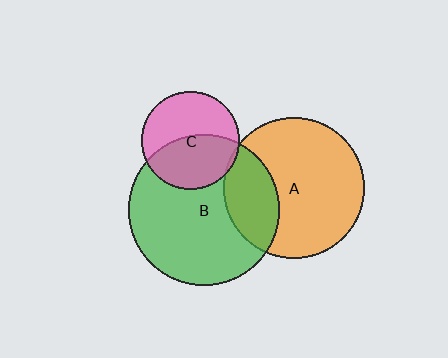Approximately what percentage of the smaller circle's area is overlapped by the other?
Approximately 25%.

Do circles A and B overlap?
Yes.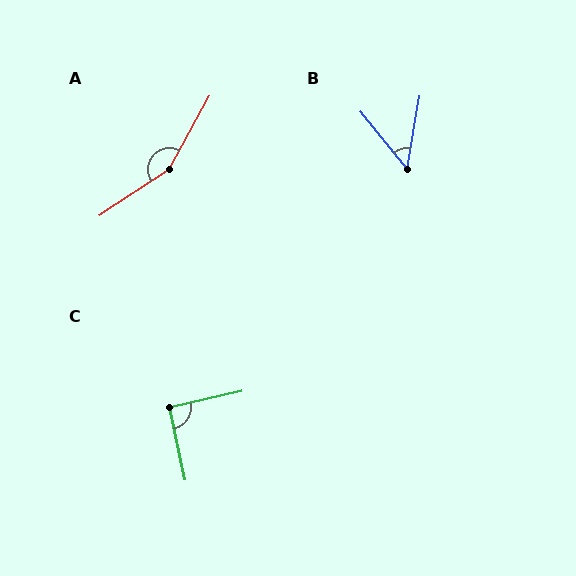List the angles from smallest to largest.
B (49°), C (90°), A (153°).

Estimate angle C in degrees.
Approximately 90 degrees.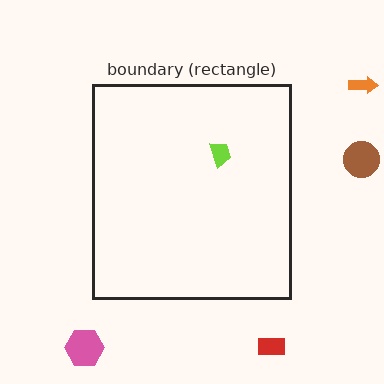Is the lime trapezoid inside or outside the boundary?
Inside.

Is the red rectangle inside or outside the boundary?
Outside.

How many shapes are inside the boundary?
1 inside, 4 outside.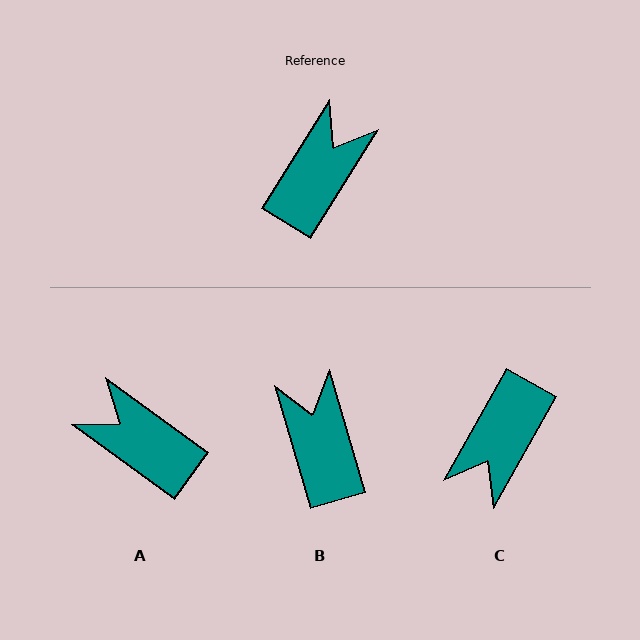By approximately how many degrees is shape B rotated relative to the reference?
Approximately 48 degrees counter-clockwise.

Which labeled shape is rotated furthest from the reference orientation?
C, about 177 degrees away.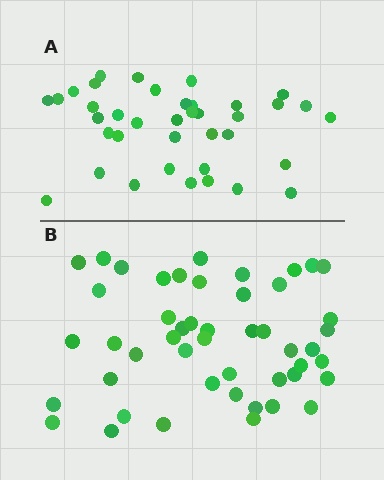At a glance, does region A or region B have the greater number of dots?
Region B (the bottom region) has more dots.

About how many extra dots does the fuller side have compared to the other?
Region B has roughly 10 or so more dots than region A.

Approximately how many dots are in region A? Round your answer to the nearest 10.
About 40 dots. (The exact count is 38, which rounds to 40.)